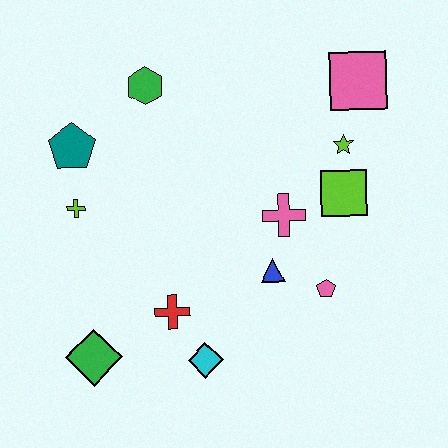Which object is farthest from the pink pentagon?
The teal pentagon is farthest from the pink pentagon.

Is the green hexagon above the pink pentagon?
Yes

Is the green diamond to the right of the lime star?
No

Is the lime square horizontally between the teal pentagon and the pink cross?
No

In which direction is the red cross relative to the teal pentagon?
The red cross is below the teal pentagon.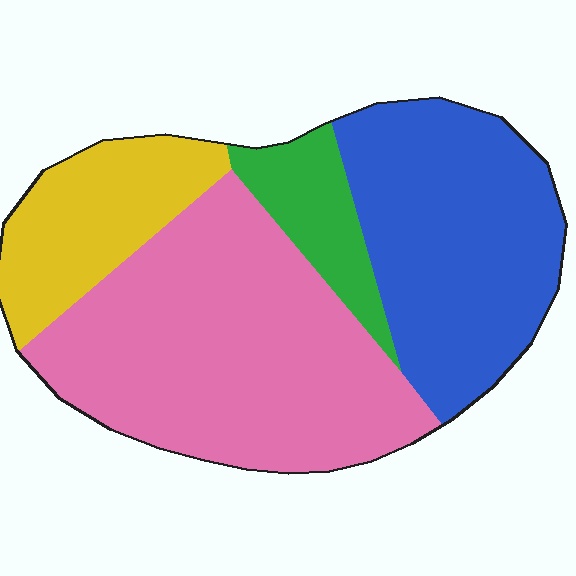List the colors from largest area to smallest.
From largest to smallest: pink, blue, yellow, green.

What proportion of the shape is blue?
Blue takes up about one third (1/3) of the shape.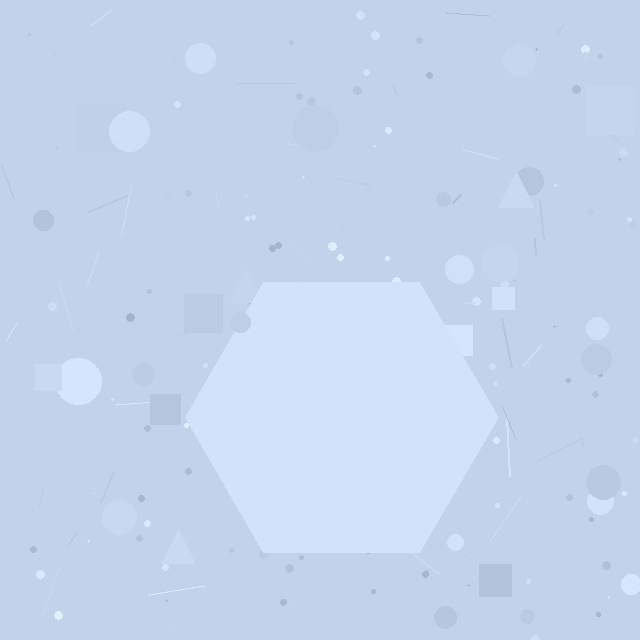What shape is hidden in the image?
A hexagon is hidden in the image.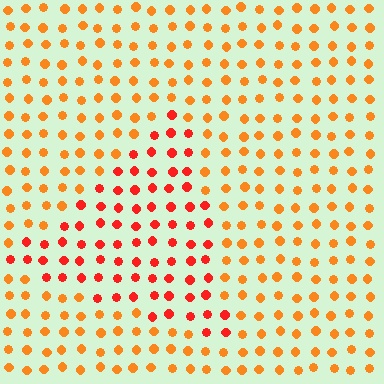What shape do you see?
I see a triangle.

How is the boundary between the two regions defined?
The boundary is defined purely by a slight shift in hue (about 29 degrees). Spacing, size, and orientation are identical on both sides.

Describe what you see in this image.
The image is filled with small orange elements in a uniform arrangement. A triangle-shaped region is visible where the elements are tinted to a slightly different hue, forming a subtle color boundary.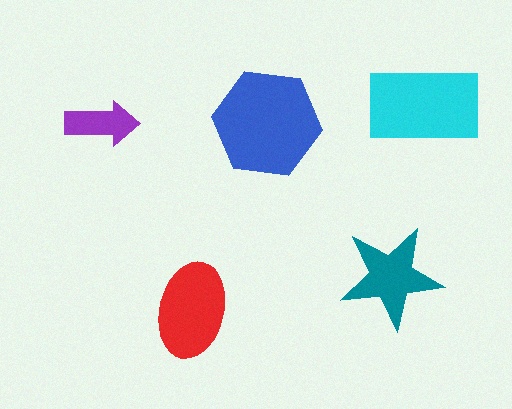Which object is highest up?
The cyan rectangle is topmost.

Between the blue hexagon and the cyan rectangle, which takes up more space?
The blue hexagon.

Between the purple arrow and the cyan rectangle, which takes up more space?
The cyan rectangle.